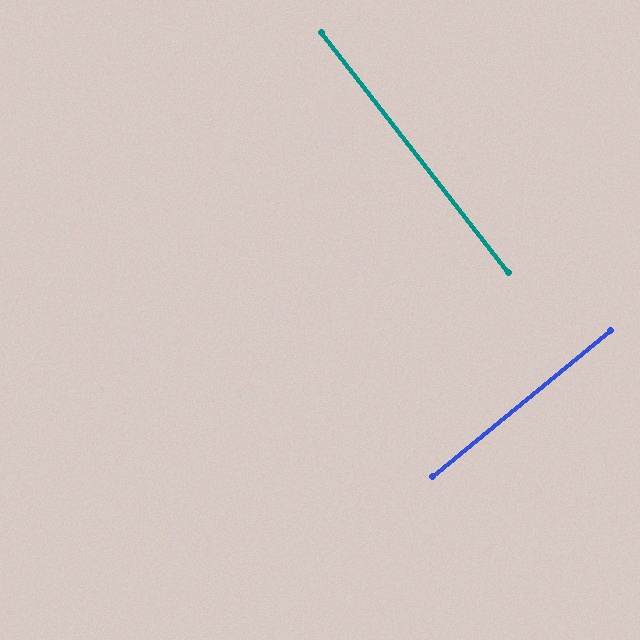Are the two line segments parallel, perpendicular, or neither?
Perpendicular — they meet at approximately 89°.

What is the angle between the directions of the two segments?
Approximately 89 degrees.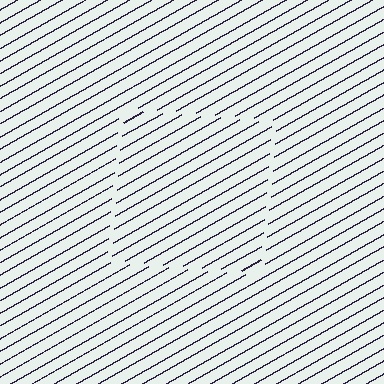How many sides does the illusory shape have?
4 sides — the line-ends trace a square.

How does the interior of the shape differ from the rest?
The interior of the shape contains the same grating, shifted by half a period — the contour is defined by the phase discontinuity where line-ends from the inner and outer gratings abut.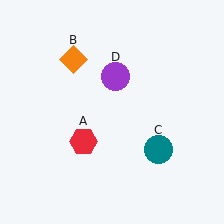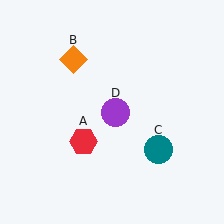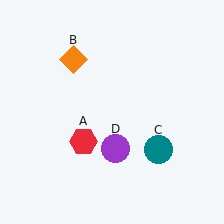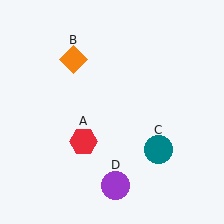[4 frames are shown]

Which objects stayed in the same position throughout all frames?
Red hexagon (object A) and orange diamond (object B) and teal circle (object C) remained stationary.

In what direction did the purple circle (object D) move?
The purple circle (object D) moved down.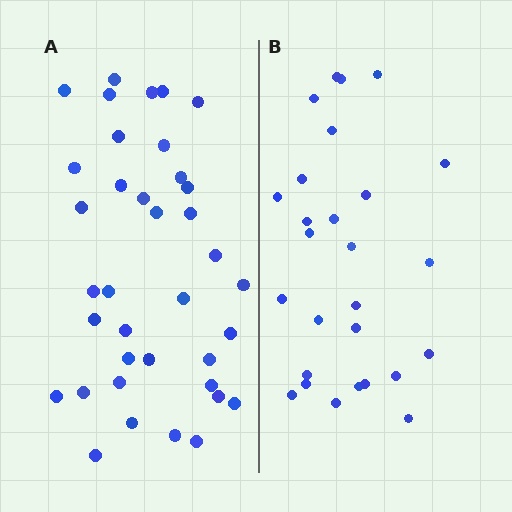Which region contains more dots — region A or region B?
Region A (the left region) has more dots.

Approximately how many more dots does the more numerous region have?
Region A has roughly 10 or so more dots than region B.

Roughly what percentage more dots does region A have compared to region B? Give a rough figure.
About 35% more.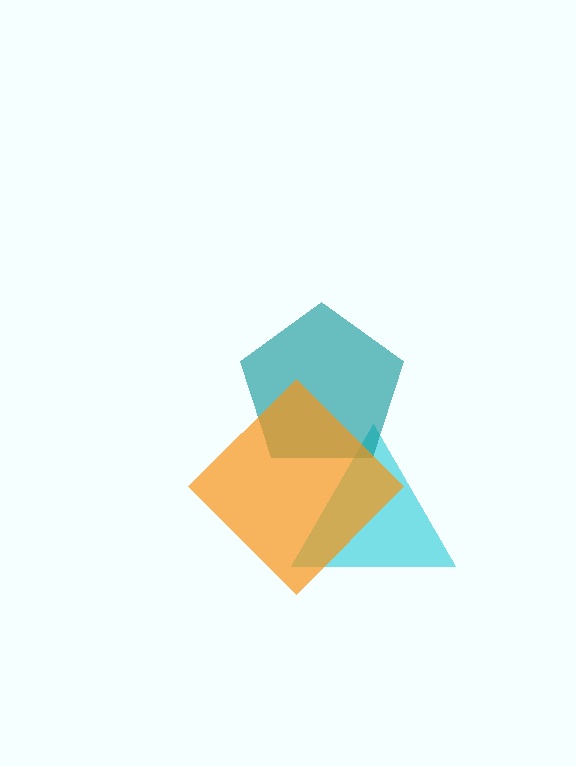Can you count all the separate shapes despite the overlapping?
Yes, there are 3 separate shapes.